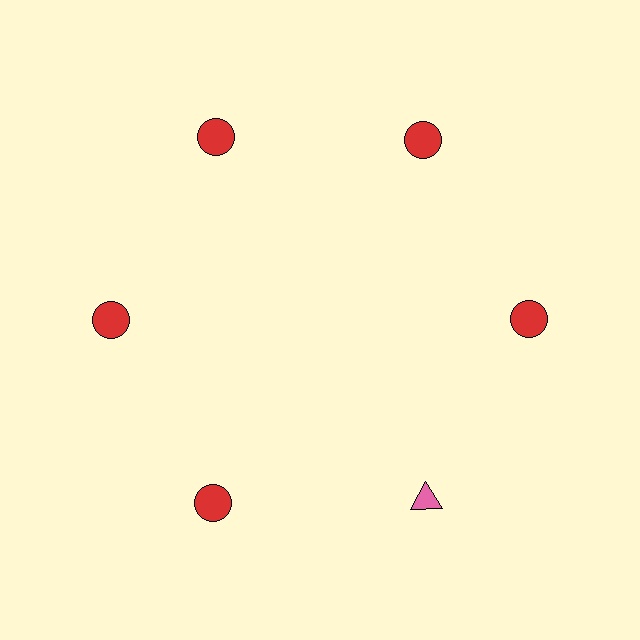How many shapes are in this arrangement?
There are 6 shapes arranged in a ring pattern.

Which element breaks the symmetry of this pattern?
The pink triangle at roughly the 5 o'clock position breaks the symmetry. All other shapes are red circles.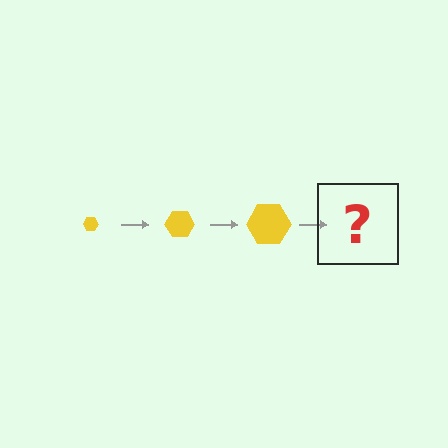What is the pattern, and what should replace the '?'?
The pattern is that the hexagon gets progressively larger each step. The '?' should be a yellow hexagon, larger than the previous one.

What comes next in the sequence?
The next element should be a yellow hexagon, larger than the previous one.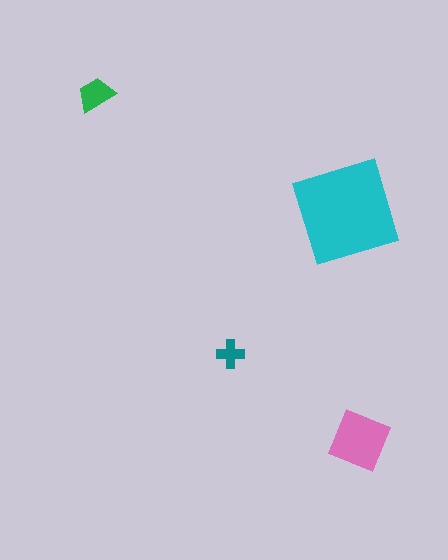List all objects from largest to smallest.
The cyan square, the pink diamond, the green trapezoid, the teal cross.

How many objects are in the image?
There are 4 objects in the image.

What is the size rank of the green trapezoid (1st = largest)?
3rd.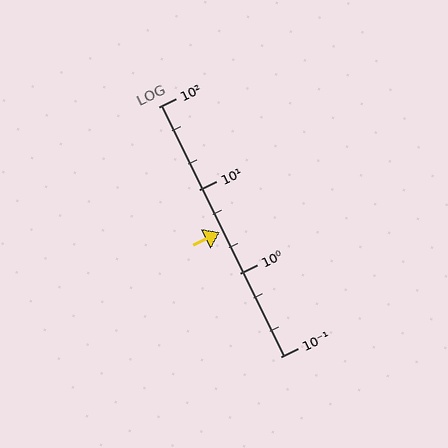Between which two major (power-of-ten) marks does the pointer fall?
The pointer is between 1 and 10.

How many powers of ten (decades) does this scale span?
The scale spans 3 decades, from 0.1 to 100.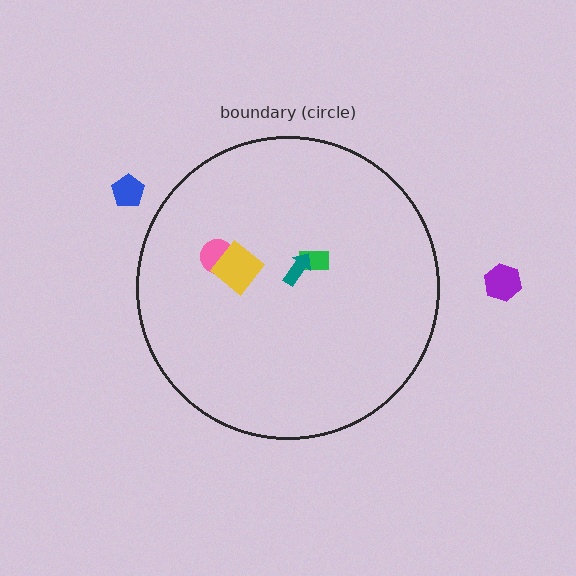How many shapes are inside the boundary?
4 inside, 2 outside.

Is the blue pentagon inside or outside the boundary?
Outside.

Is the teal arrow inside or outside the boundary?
Inside.